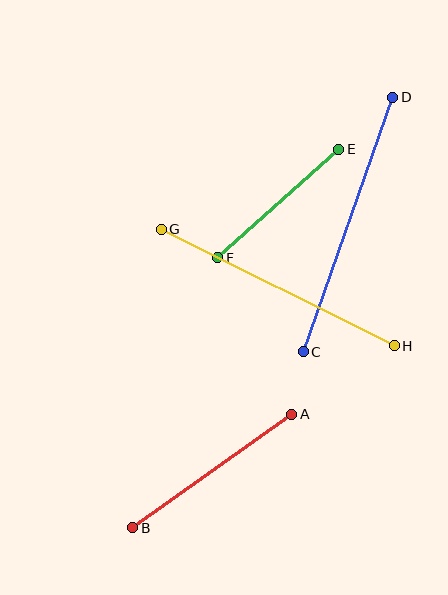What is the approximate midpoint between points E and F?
The midpoint is at approximately (278, 204) pixels.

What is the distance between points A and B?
The distance is approximately 195 pixels.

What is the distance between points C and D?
The distance is approximately 270 pixels.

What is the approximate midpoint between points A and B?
The midpoint is at approximately (212, 471) pixels.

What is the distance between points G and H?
The distance is approximately 261 pixels.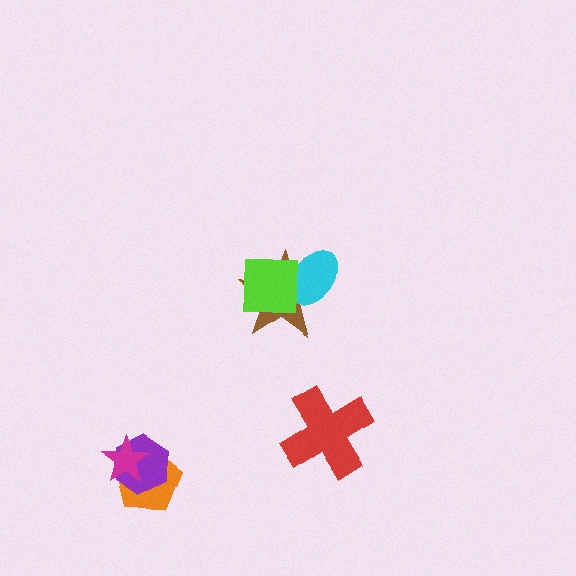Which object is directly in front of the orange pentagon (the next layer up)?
The purple hexagon is directly in front of the orange pentagon.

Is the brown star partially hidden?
Yes, it is partially covered by another shape.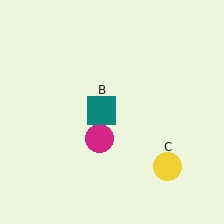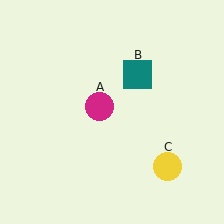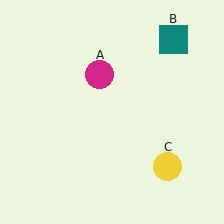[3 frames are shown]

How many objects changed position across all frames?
2 objects changed position: magenta circle (object A), teal square (object B).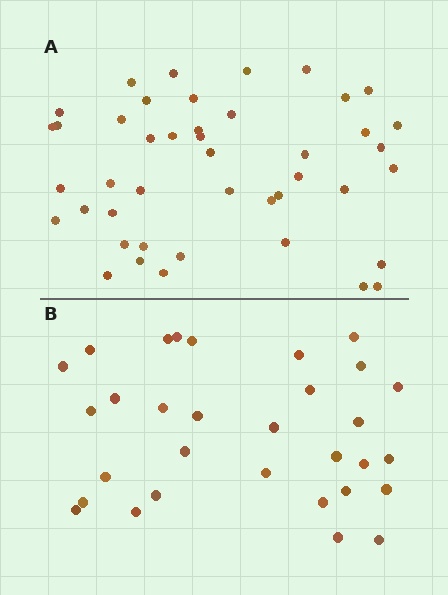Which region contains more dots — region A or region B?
Region A (the top region) has more dots.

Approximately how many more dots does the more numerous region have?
Region A has approximately 15 more dots than region B.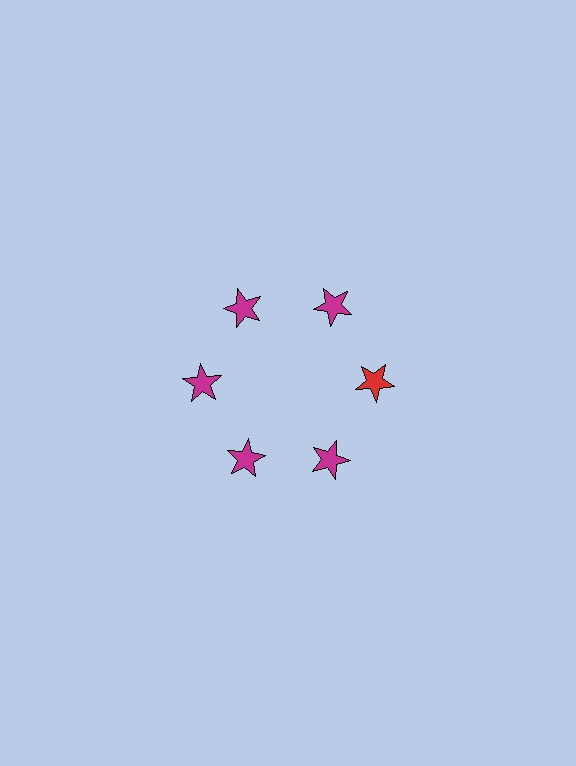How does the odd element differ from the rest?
It has a different color: red instead of magenta.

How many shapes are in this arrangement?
There are 6 shapes arranged in a ring pattern.